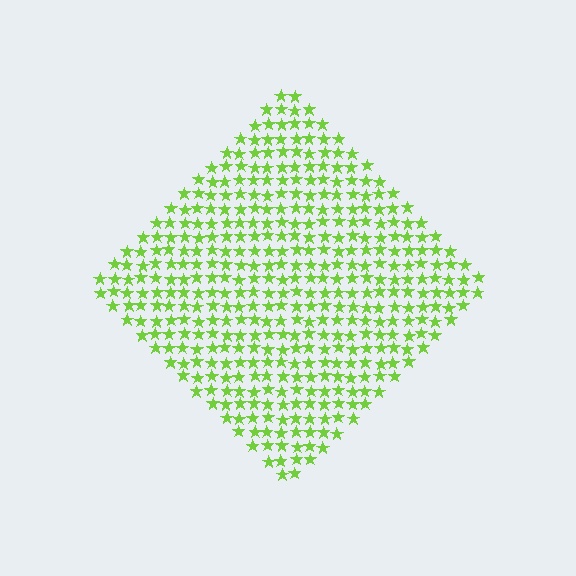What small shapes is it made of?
It is made of small stars.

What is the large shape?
The large shape is a diamond.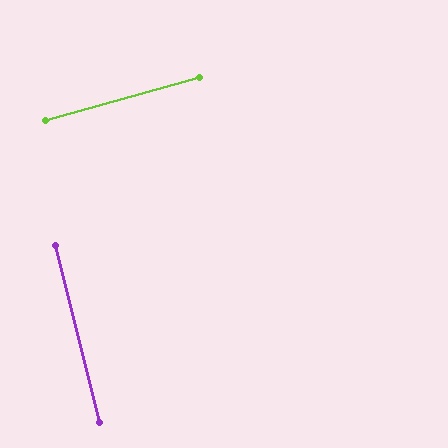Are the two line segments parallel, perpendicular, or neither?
Perpendicular — they meet at approximately 89°.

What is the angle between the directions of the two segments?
Approximately 89 degrees.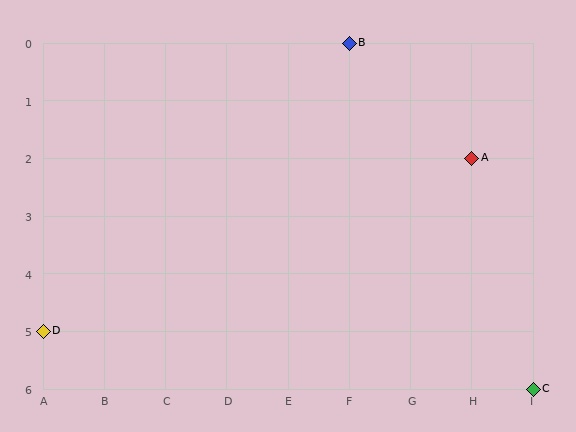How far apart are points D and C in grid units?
Points D and C are 8 columns and 1 row apart (about 8.1 grid units diagonally).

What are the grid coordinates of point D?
Point D is at grid coordinates (A, 5).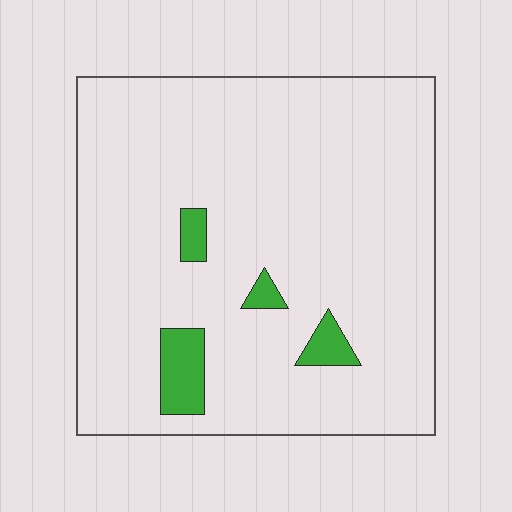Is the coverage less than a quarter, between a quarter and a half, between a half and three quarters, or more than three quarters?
Less than a quarter.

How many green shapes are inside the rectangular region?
4.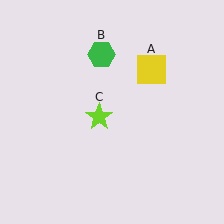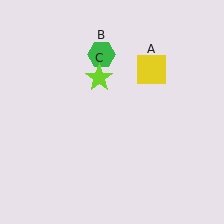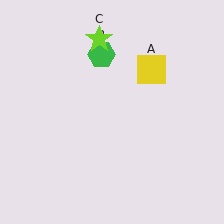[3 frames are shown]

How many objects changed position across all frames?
1 object changed position: lime star (object C).